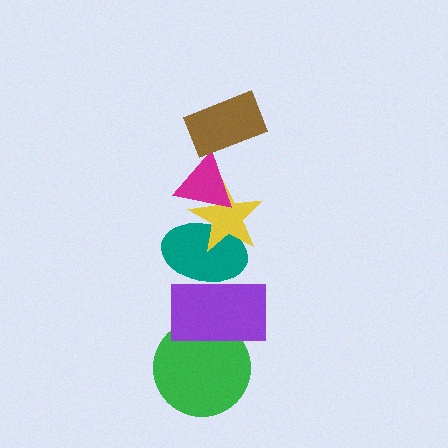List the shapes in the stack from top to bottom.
From top to bottom: the brown rectangle, the magenta triangle, the yellow star, the teal ellipse, the purple rectangle, the green circle.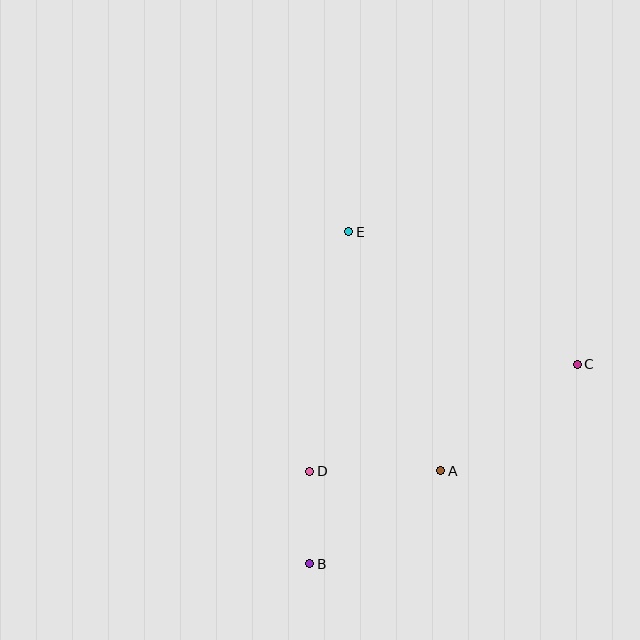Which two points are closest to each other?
Points B and D are closest to each other.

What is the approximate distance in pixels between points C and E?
The distance between C and E is approximately 264 pixels.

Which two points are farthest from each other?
Points B and E are farthest from each other.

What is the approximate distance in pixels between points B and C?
The distance between B and C is approximately 333 pixels.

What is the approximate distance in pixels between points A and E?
The distance between A and E is approximately 256 pixels.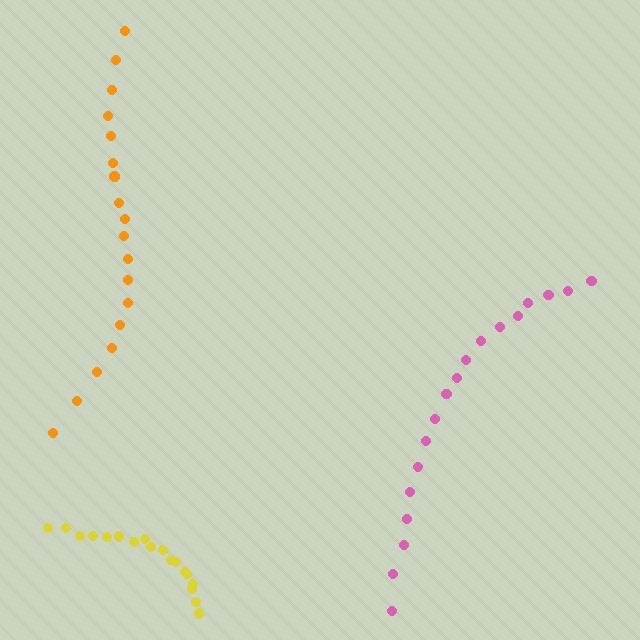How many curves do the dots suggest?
There are 3 distinct paths.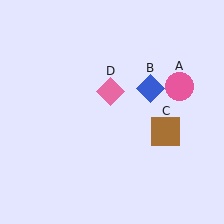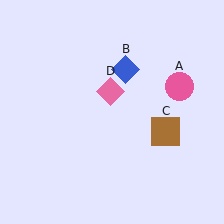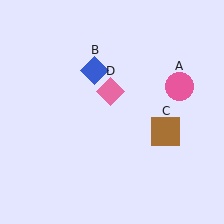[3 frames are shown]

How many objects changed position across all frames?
1 object changed position: blue diamond (object B).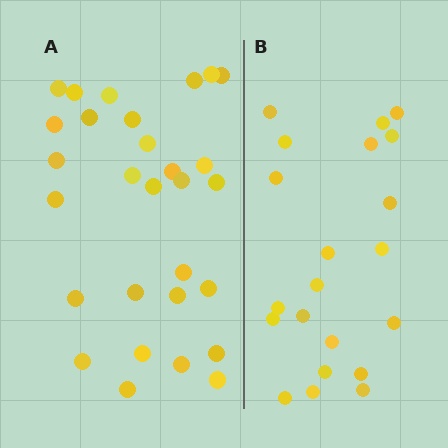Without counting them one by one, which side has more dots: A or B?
Region A (the left region) has more dots.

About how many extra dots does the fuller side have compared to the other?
Region A has roughly 8 or so more dots than region B.